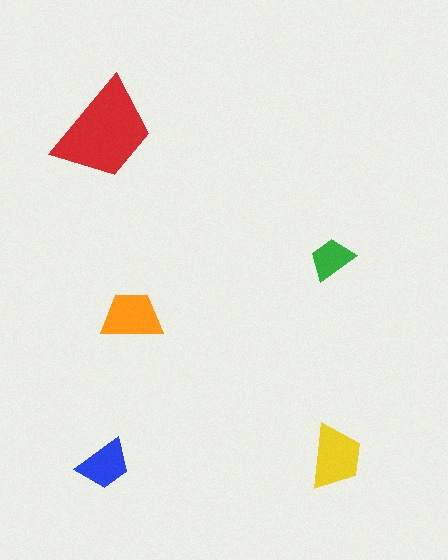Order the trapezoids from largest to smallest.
the red one, the yellow one, the orange one, the blue one, the green one.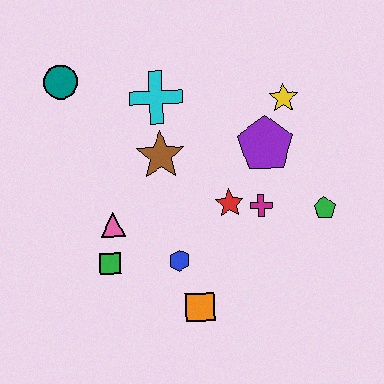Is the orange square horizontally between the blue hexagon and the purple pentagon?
Yes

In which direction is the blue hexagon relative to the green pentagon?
The blue hexagon is to the left of the green pentagon.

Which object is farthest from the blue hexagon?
The teal circle is farthest from the blue hexagon.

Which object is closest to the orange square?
The blue hexagon is closest to the orange square.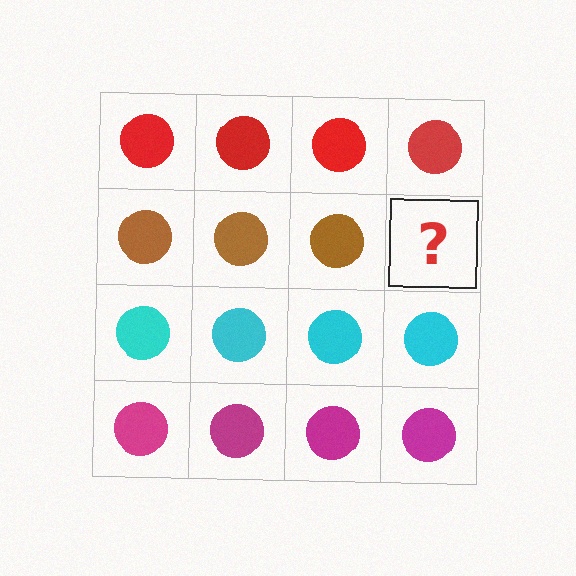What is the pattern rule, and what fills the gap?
The rule is that each row has a consistent color. The gap should be filled with a brown circle.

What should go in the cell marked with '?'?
The missing cell should contain a brown circle.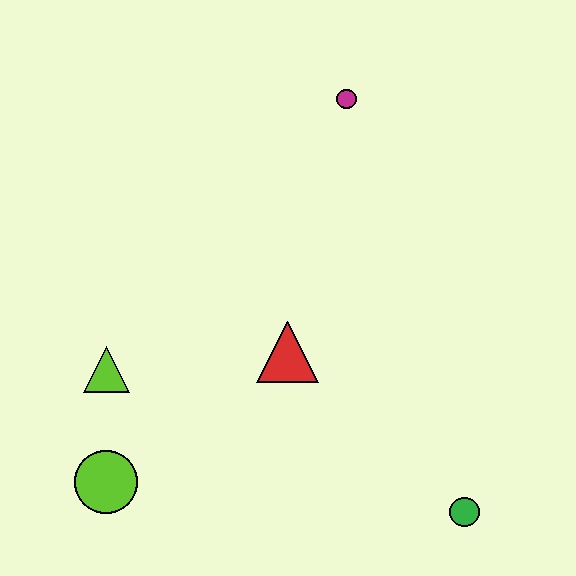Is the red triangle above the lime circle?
Yes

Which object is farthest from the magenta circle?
The lime circle is farthest from the magenta circle.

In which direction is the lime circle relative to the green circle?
The lime circle is to the left of the green circle.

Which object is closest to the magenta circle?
The red triangle is closest to the magenta circle.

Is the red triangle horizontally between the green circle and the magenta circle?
No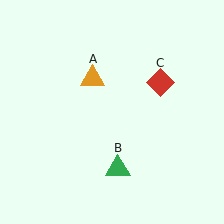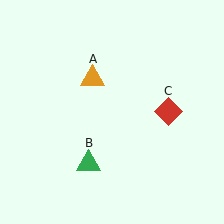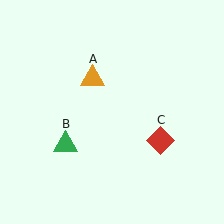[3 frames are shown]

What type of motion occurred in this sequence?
The green triangle (object B), red diamond (object C) rotated clockwise around the center of the scene.